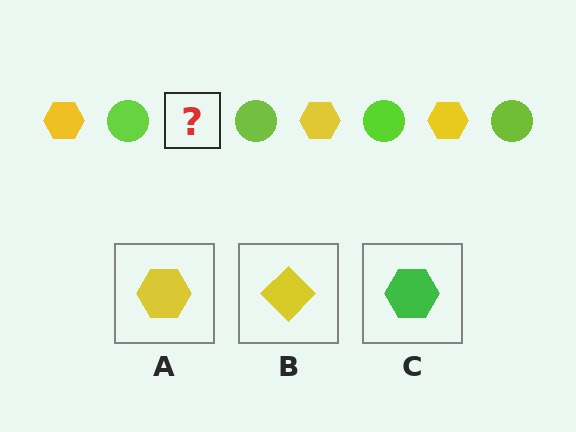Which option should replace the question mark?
Option A.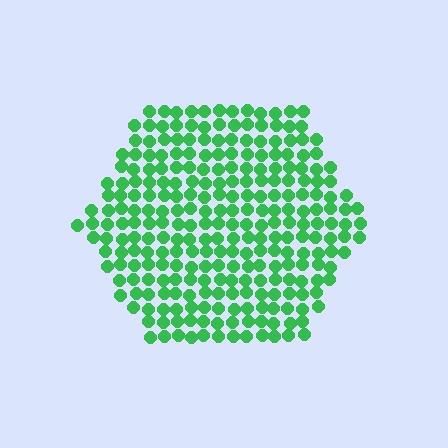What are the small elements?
The small elements are circles.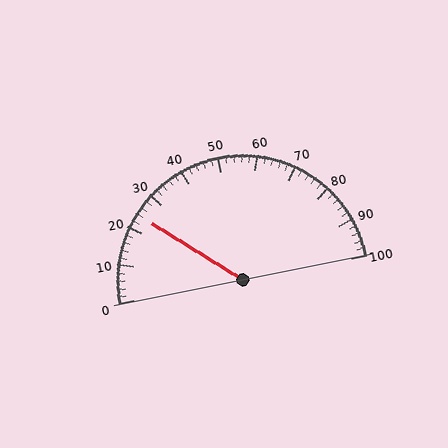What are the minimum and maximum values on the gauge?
The gauge ranges from 0 to 100.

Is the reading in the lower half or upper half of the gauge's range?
The reading is in the lower half of the range (0 to 100).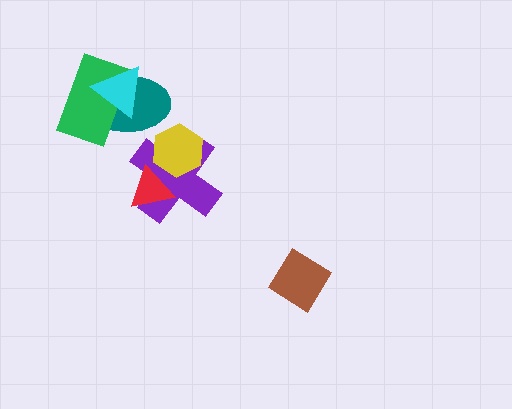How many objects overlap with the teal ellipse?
2 objects overlap with the teal ellipse.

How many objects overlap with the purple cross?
2 objects overlap with the purple cross.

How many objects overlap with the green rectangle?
2 objects overlap with the green rectangle.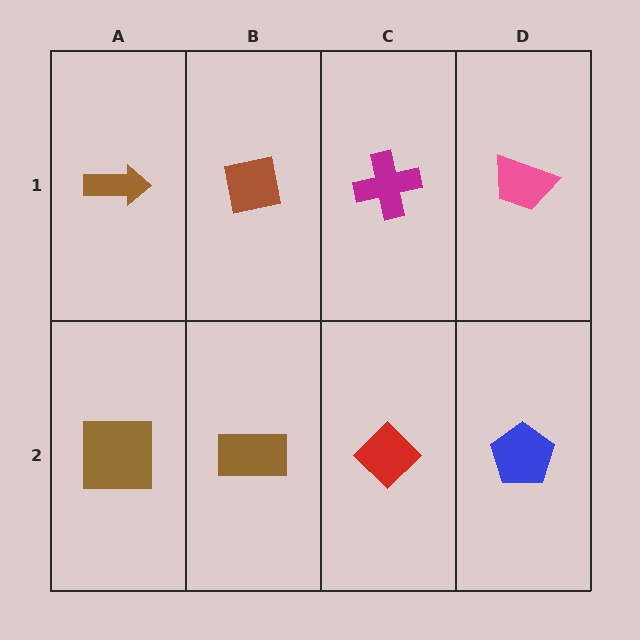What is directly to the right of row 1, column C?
A pink trapezoid.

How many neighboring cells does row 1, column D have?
2.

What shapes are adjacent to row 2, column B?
A brown square (row 1, column B), a brown square (row 2, column A), a red diamond (row 2, column C).